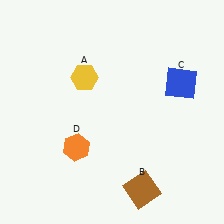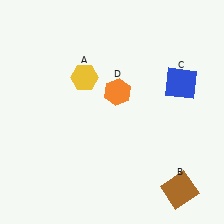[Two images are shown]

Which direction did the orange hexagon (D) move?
The orange hexagon (D) moved up.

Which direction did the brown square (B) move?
The brown square (B) moved right.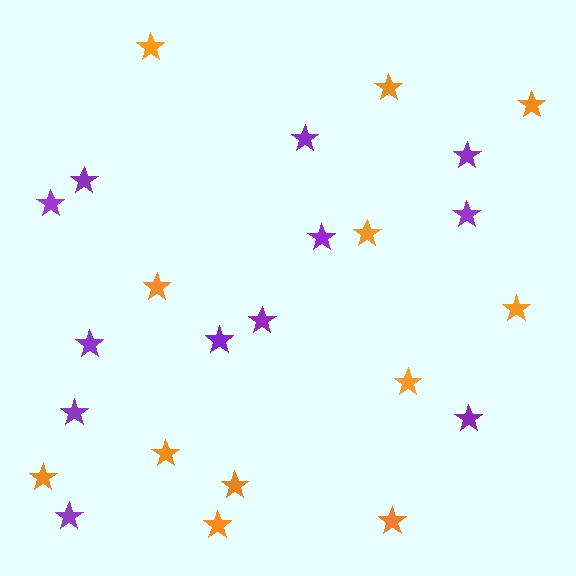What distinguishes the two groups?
There are 2 groups: one group of purple stars (12) and one group of orange stars (12).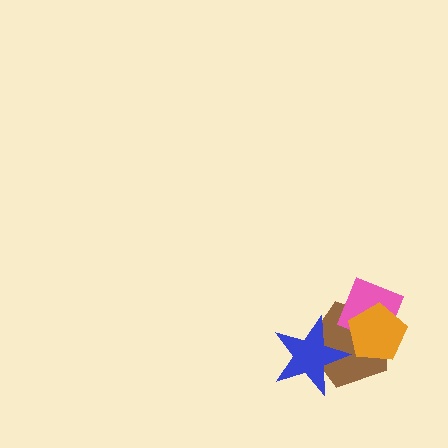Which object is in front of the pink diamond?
The orange pentagon is in front of the pink diamond.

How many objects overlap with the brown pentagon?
3 objects overlap with the brown pentagon.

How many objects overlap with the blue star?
1 object overlaps with the blue star.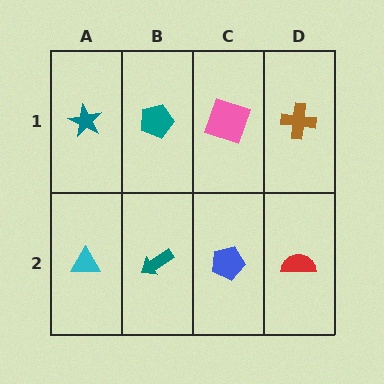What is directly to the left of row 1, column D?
A pink square.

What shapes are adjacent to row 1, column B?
A teal arrow (row 2, column B), a teal star (row 1, column A), a pink square (row 1, column C).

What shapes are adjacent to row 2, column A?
A teal star (row 1, column A), a teal arrow (row 2, column B).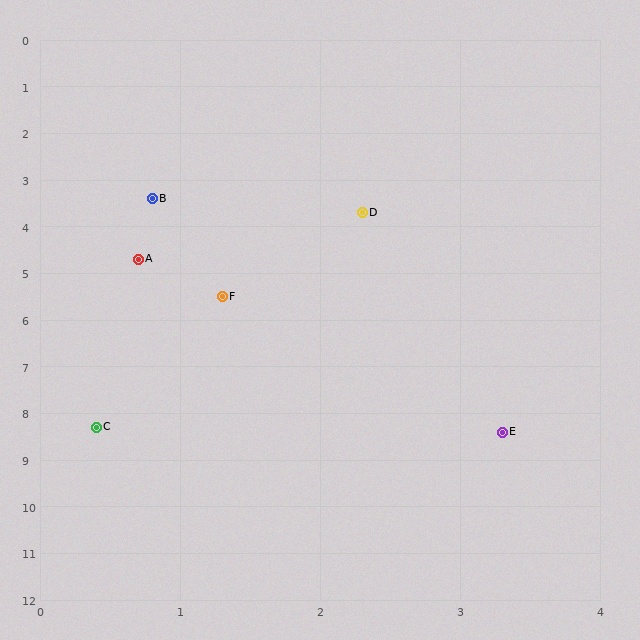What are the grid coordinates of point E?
Point E is at approximately (3.3, 8.4).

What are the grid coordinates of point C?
Point C is at approximately (0.4, 8.3).